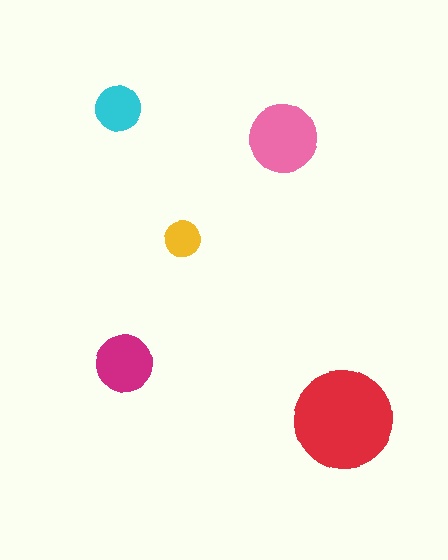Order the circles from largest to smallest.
the red one, the pink one, the magenta one, the cyan one, the yellow one.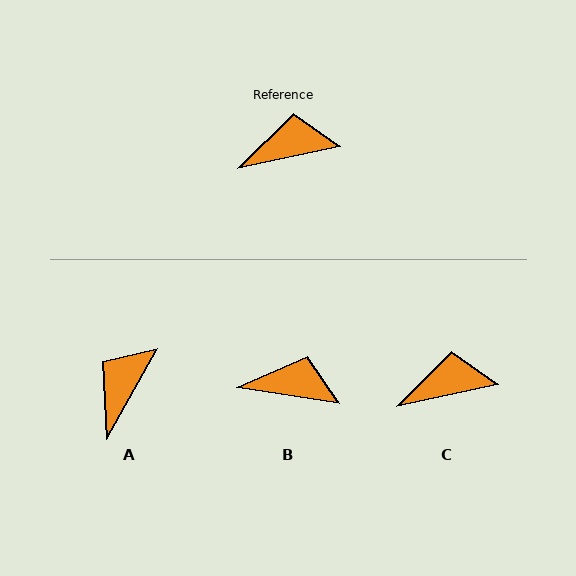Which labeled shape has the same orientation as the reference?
C.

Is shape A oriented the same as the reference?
No, it is off by about 48 degrees.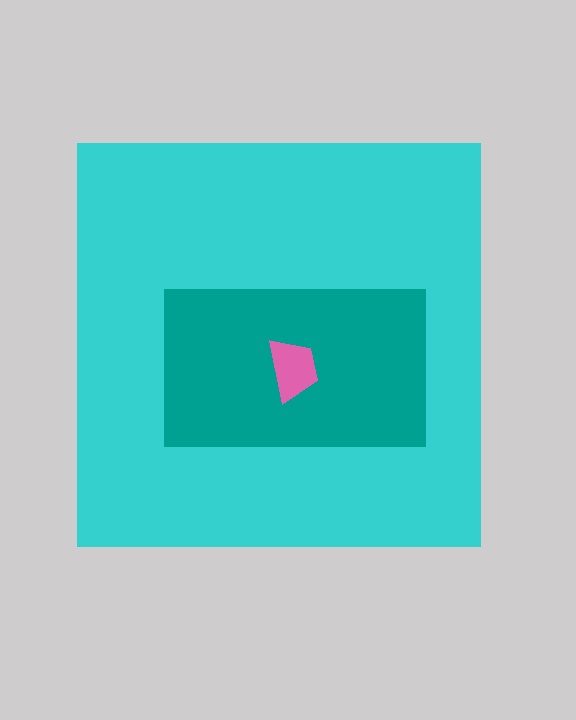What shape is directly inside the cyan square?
The teal rectangle.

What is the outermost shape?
The cyan square.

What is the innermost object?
The pink trapezoid.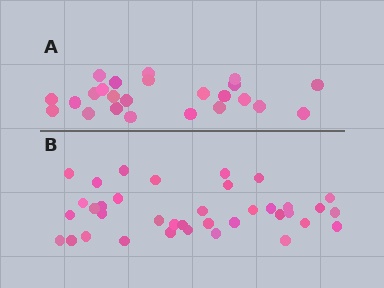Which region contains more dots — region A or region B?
Region B (the bottom region) has more dots.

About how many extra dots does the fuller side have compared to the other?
Region B has approximately 15 more dots than region A.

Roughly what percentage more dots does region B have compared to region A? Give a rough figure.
About 55% more.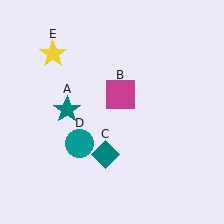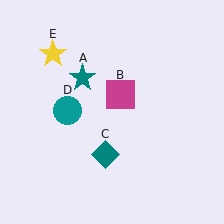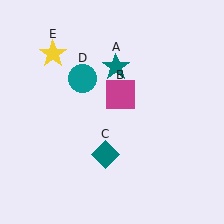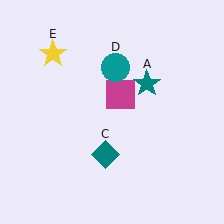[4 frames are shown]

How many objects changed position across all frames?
2 objects changed position: teal star (object A), teal circle (object D).